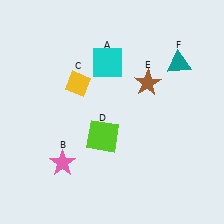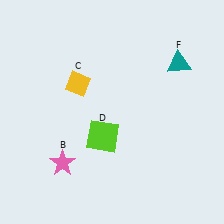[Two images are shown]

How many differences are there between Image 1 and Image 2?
There are 2 differences between the two images.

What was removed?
The brown star (E), the cyan square (A) were removed in Image 2.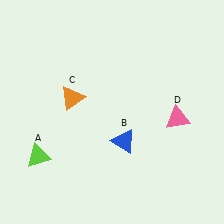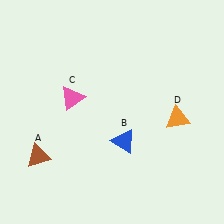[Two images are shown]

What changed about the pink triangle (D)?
In Image 1, D is pink. In Image 2, it changed to orange.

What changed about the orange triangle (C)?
In Image 1, C is orange. In Image 2, it changed to pink.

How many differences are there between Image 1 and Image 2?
There are 3 differences between the two images.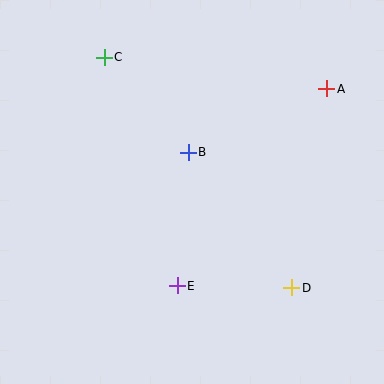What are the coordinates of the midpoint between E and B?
The midpoint between E and B is at (183, 219).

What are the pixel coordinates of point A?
Point A is at (327, 89).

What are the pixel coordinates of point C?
Point C is at (104, 57).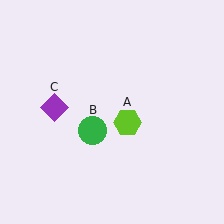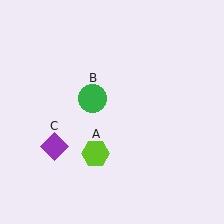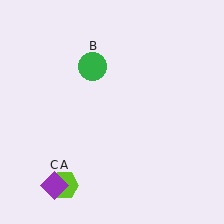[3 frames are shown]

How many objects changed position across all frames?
3 objects changed position: lime hexagon (object A), green circle (object B), purple diamond (object C).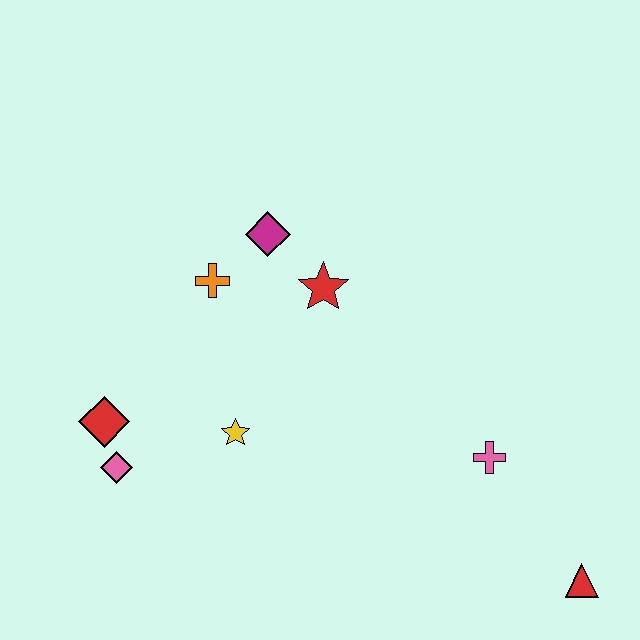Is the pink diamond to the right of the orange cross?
No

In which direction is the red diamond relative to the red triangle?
The red diamond is to the left of the red triangle.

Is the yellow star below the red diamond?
Yes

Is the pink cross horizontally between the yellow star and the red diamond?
No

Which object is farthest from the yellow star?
The red triangle is farthest from the yellow star.